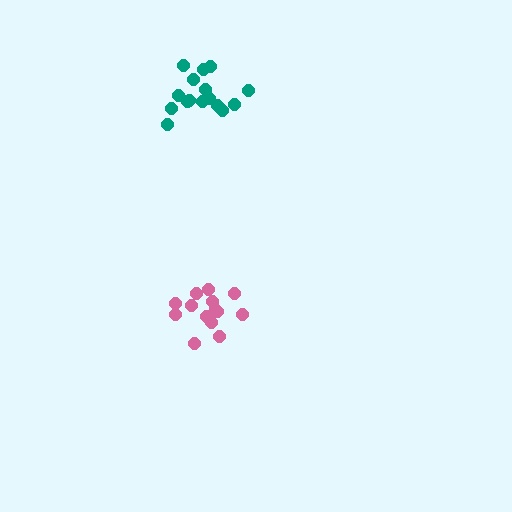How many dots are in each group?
Group 1: 16 dots, Group 2: 14 dots (30 total).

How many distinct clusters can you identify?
There are 2 distinct clusters.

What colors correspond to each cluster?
The clusters are colored: teal, pink.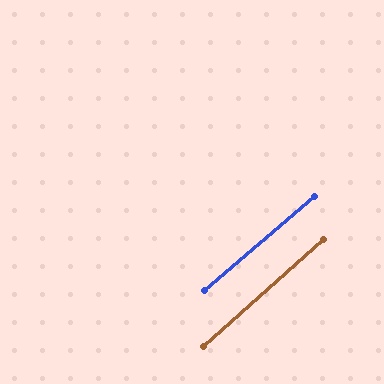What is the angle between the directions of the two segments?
Approximately 2 degrees.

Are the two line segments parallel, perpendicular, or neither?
Parallel — their directions differ by only 1.5°.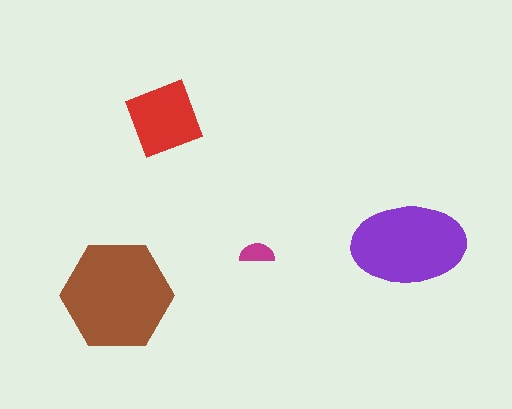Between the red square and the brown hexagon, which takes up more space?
The brown hexagon.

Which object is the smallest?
The magenta semicircle.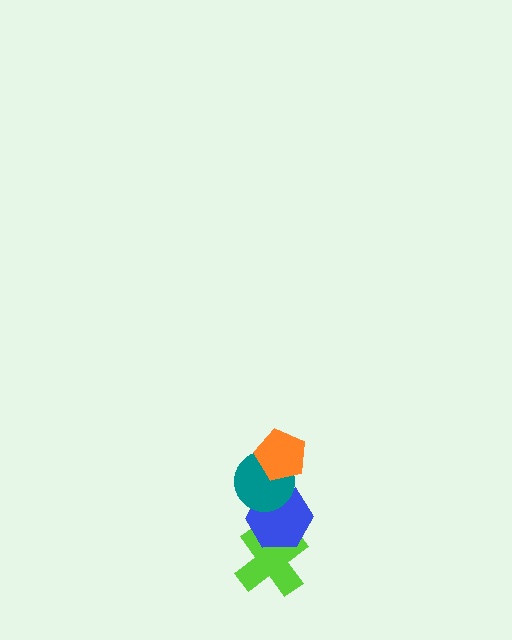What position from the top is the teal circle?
The teal circle is 2nd from the top.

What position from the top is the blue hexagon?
The blue hexagon is 3rd from the top.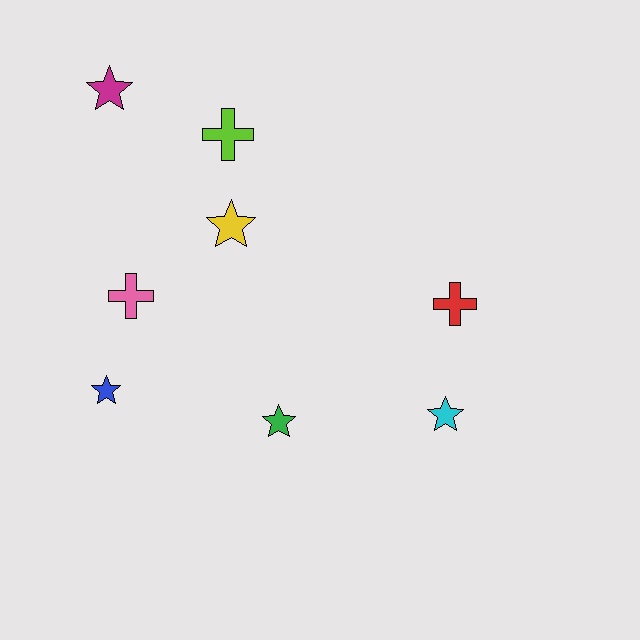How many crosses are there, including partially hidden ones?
There are 3 crosses.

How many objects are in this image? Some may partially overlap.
There are 8 objects.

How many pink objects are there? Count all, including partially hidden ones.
There is 1 pink object.